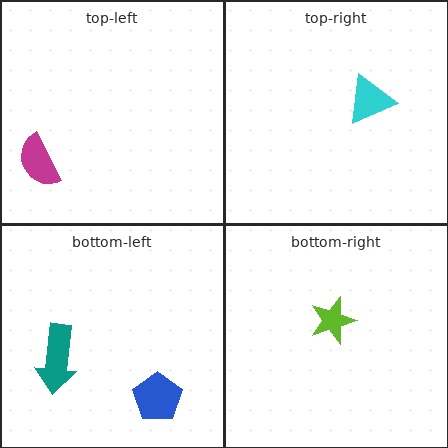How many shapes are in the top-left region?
1.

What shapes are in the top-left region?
The magenta semicircle.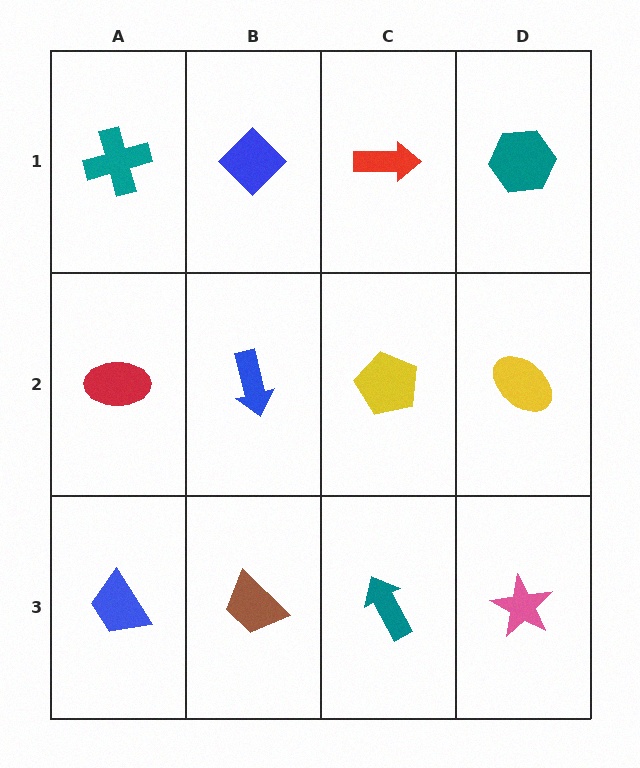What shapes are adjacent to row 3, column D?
A yellow ellipse (row 2, column D), a teal arrow (row 3, column C).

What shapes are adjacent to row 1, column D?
A yellow ellipse (row 2, column D), a red arrow (row 1, column C).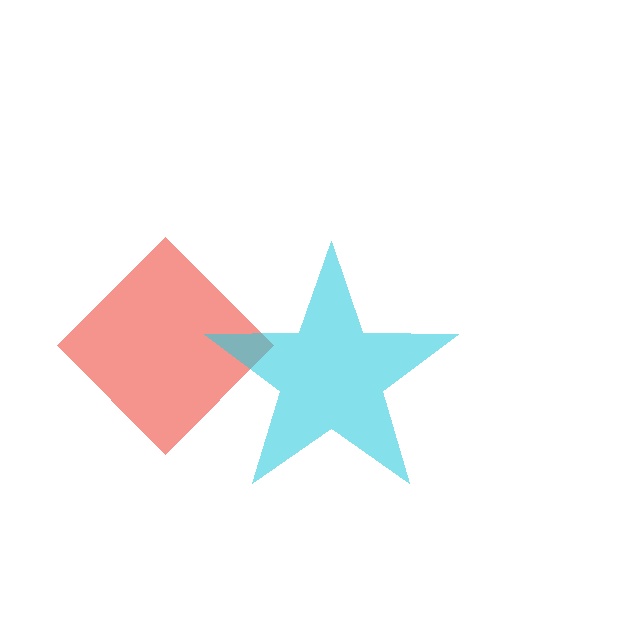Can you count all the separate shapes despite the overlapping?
Yes, there are 2 separate shapes.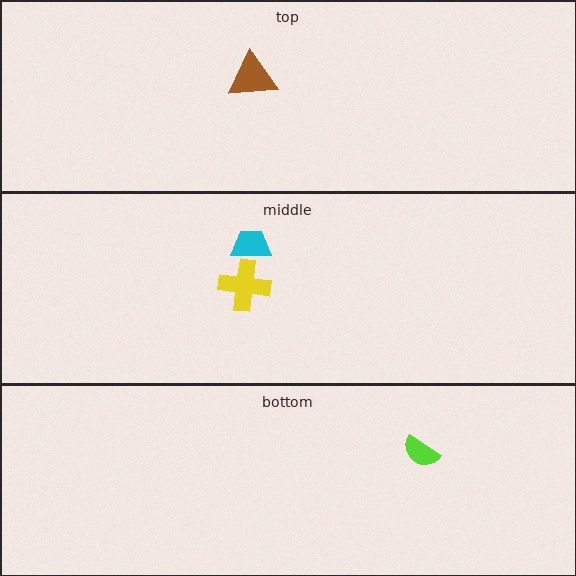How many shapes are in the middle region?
2.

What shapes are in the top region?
The brown triangle.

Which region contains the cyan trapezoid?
The middle region.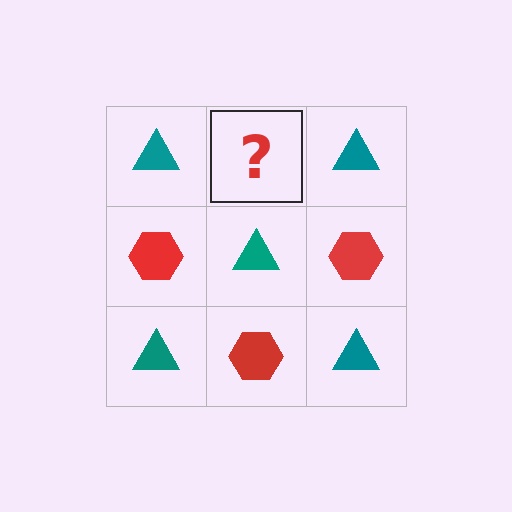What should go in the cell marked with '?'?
The missing cell should contain a red hexagon.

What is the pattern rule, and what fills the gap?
The rule is that it alternates teal triangle and red hexagon in a checkerboard pattern. The gap should be filled with a red hexagon.